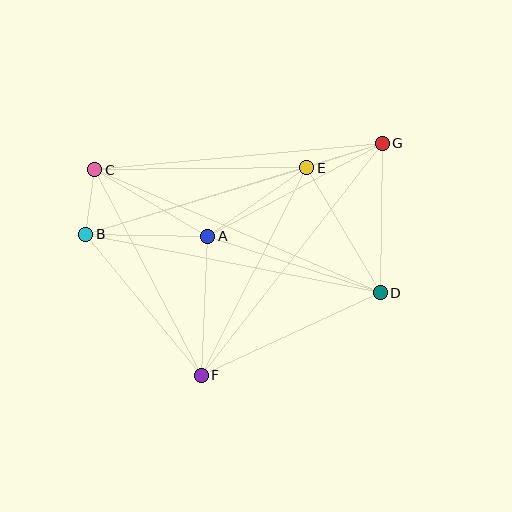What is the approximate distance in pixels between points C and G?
The distance between C and G is approximately 289 pixels.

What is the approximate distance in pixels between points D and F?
The distance between D and F is approximately 197 pixels.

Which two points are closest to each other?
Points B and C are closest to each other.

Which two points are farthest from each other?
Points C and D are farthest from each other.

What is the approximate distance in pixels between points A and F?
The distance between A and F is approximately 139 pixels.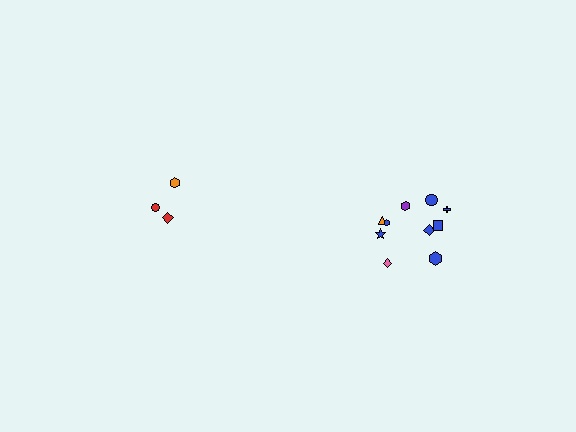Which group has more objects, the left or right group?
The right group.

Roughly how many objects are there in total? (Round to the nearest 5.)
Roughly 15 objects in total.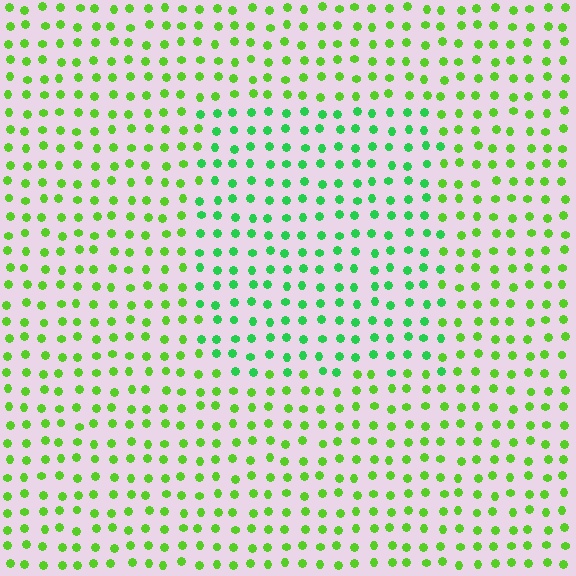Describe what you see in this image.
The image is filled with small lime elements in a uniform arrangement. A rectangle-shaped region is visible where the elements are tinted to a slightly different hue, forming a subtle color boundary.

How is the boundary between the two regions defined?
The boundary is defined purely by a slight shift in hue (about 32 degrees). Spacing, size, and orientation are identical on both sides.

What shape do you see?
I see a rectangle.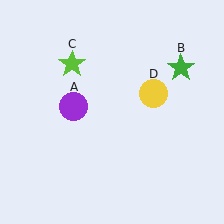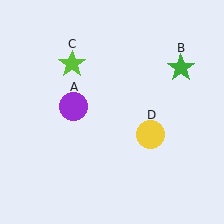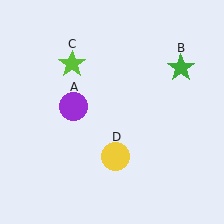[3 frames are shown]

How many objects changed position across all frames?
1 object changed position: yellow circle (object D).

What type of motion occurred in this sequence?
The yellow circle (object D) rotated clockwise around the center of the scene.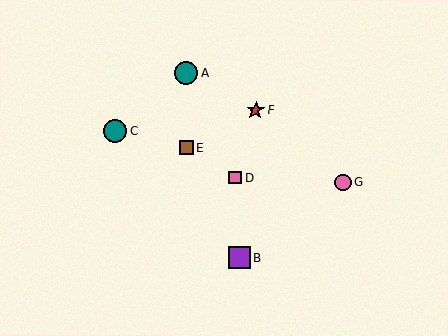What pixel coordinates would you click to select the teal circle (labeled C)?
Click at (116, 131) to select the teal circle C.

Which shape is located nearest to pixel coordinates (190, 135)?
The brown square (labeled E) at (186, 147) is nearest to that location.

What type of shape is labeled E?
Shape E is a brown square.